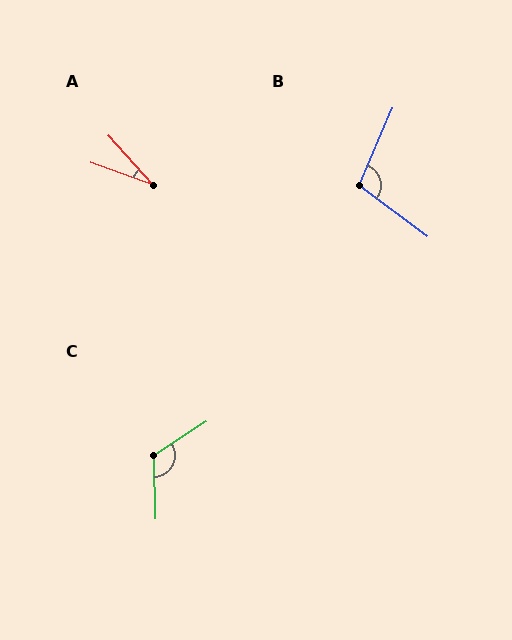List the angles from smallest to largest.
A (28°), B (103°), C (121°).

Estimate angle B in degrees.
Approximately 103 degrees.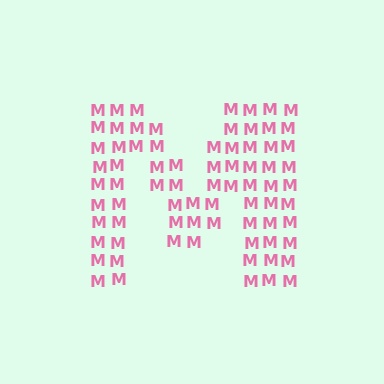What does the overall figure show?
The overall figure shows the letter M.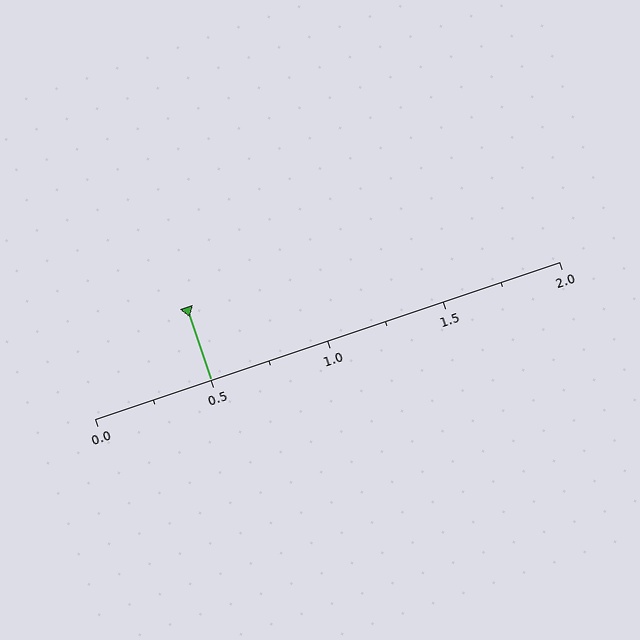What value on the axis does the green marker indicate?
The marker indicates approximately 0.5.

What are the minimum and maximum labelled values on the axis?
The axis runs from 0.0 to 2.0.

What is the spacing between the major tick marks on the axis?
The major ticks are spaced 0.5 apart.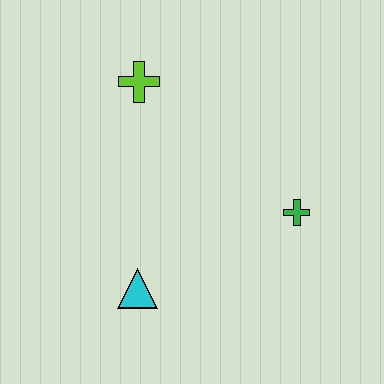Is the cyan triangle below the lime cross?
Yes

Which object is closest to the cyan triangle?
The green cross is closest to the cyan triangle.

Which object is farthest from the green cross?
The lime cross is farthest from the green cross.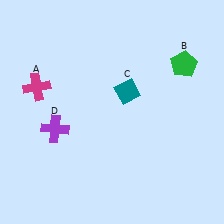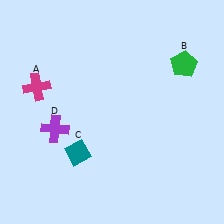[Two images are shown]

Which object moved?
The teal diamond (C) moved down.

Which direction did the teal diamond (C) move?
The teal diamond (C) moved down.